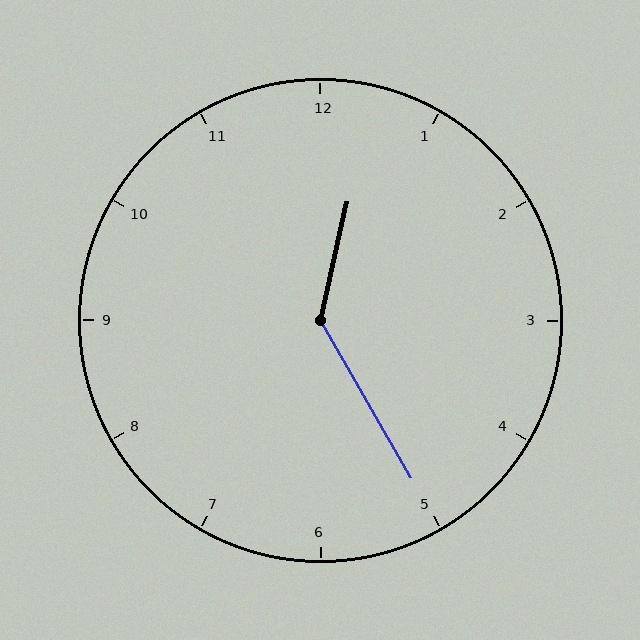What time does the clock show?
12:25.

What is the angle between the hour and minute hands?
Approximately 138 degrees.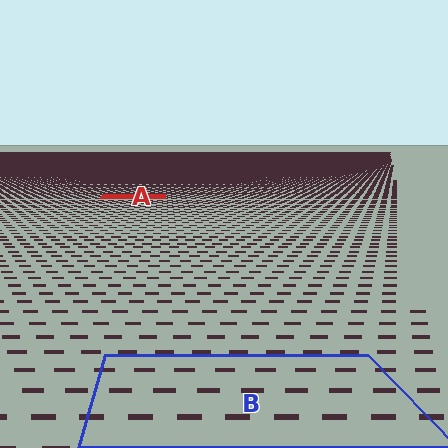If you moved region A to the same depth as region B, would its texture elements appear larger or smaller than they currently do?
They would appear larger. At a closer depth, the same texture elements are projected at a bigger on-screen size.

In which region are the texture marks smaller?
The texture marks are smaller in region A, because it is farther away.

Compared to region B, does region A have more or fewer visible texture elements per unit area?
Region A has more texture elements per unit area — they are packed more densely because it is farther away.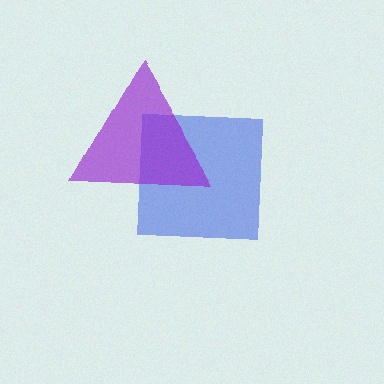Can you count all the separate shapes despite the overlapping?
Yes, there are 2 separate shapes.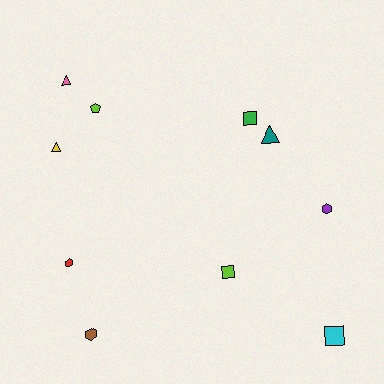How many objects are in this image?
There are 10 objects.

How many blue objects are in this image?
There are no blue objects.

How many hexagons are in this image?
There are 3 hexagons.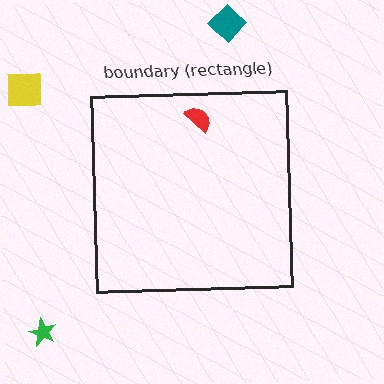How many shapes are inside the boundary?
1 inside, 3 outside.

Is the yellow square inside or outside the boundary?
Outside.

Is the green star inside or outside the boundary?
Outside.